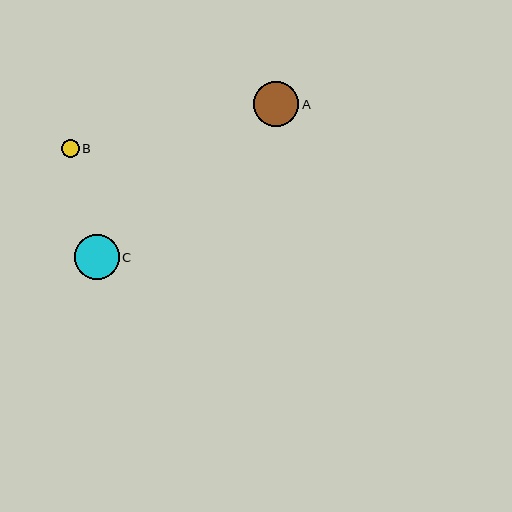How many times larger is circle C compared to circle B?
Circle C is approximately 2.5 times the size of circle B.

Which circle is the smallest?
Circle B is the smallest with a size of approximately 18 pixels.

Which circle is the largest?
Circle A is the largest with a size of approximately 45 pixels.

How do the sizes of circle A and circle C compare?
Circle A and circle C are approximately the same size.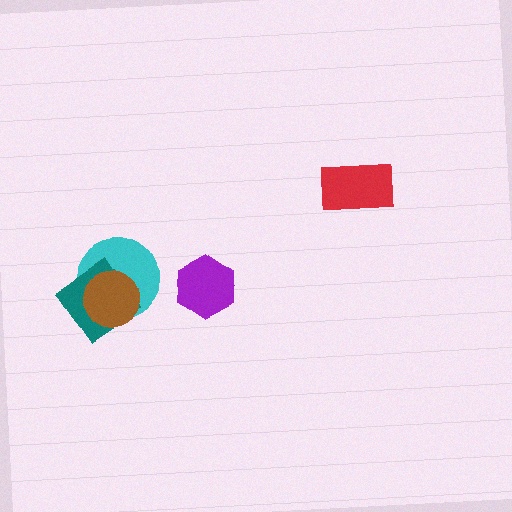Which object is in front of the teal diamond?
The brown circle is in front of the teal diamond.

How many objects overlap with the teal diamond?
2 objects overlap with the teal diamond.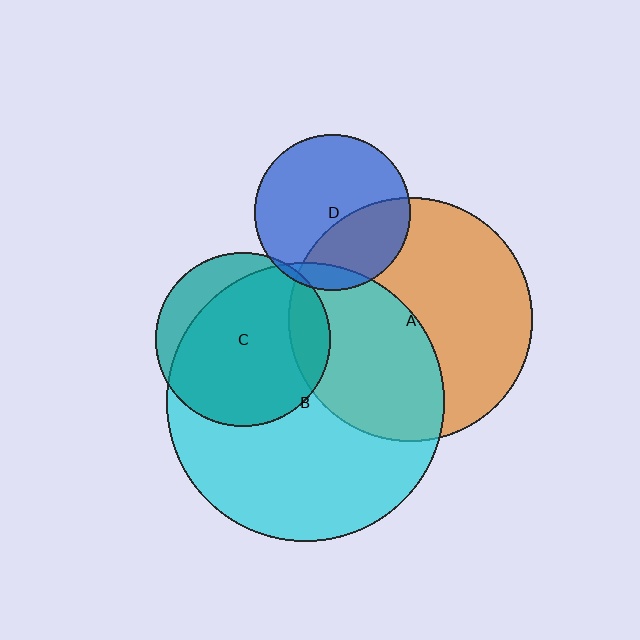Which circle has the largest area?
Circle B (cyan).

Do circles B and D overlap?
Yes.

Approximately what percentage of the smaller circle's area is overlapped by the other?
Approximately 10%.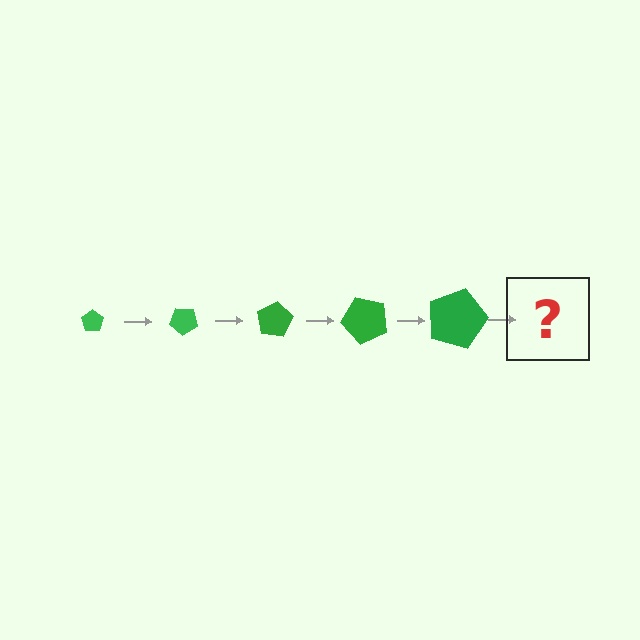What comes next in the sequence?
The next element should be a pentagon, larger than the previous one and rotated 200 degrees from the start.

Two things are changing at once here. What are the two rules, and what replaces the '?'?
The two rules are that the pentagon grows larger each step and it rotates 40 degrees each step. The '?' should be a pentagon, larger than the previous one and rotated 200 degrees from the start.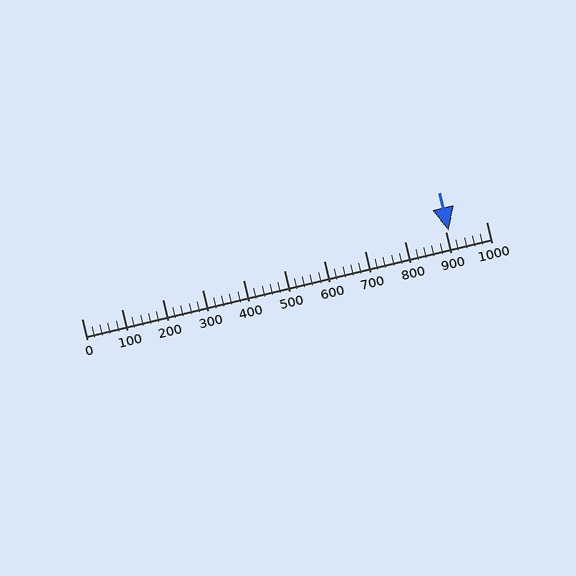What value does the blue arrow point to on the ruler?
The blue arrow points to approximately 908.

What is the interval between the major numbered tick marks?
The major tick marks are spaced 100 units apart.